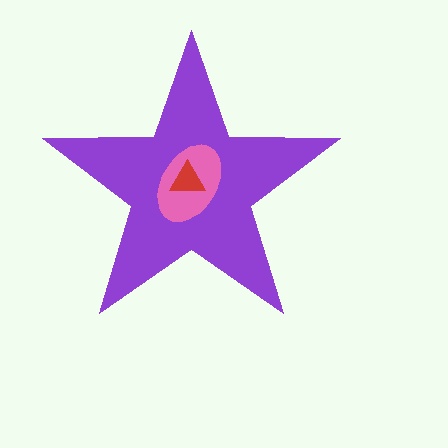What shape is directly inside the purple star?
The pink ellipse.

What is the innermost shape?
The red triangle.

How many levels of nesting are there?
3.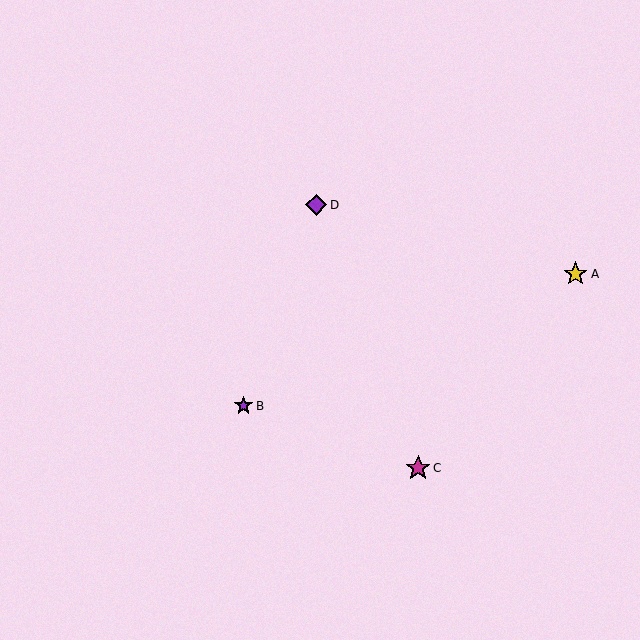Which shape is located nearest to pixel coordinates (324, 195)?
The purple diamond (labeled D) at (316, 205) is nearest to that location.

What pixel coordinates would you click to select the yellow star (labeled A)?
Click at (575, 274) to select the yellow star A.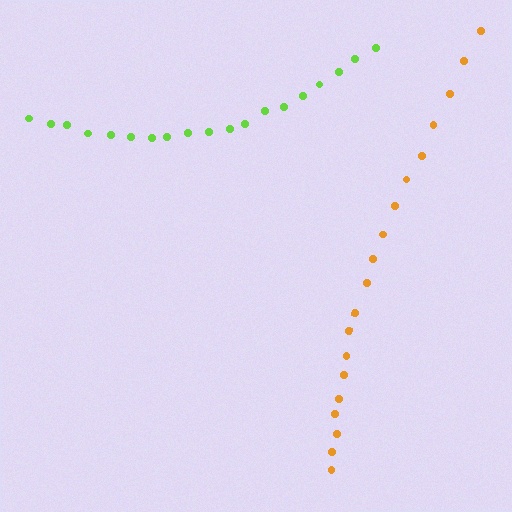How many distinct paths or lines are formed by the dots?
There are 2 distinct paths.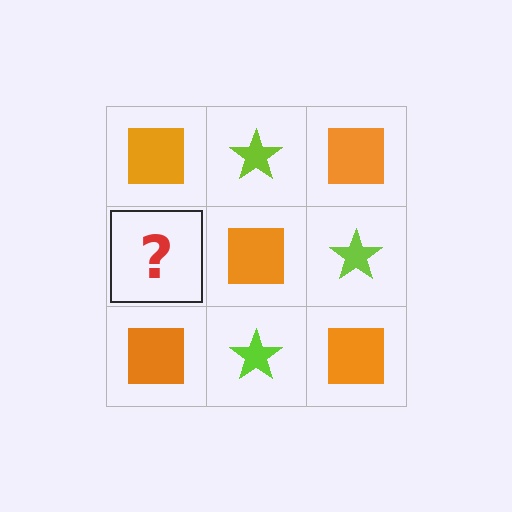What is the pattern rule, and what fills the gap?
The rule is that it alternates orange square and lime star in a checkerboard pattern. The gap should be filled with a lime star.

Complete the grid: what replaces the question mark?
The question mark should be replaced with a lime star.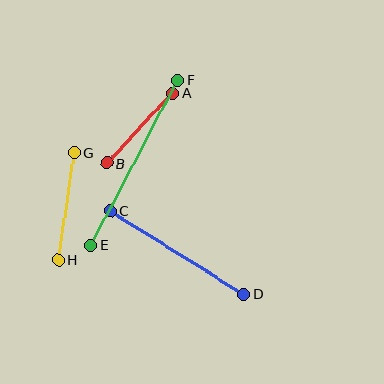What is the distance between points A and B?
The distance is approximately 96 pixels.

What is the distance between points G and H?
The distance is approximately 109 pixels.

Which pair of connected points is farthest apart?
Points E and F are farthest apart.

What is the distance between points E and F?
The distance is approximately 187 pixels.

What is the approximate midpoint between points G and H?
The midpoint is at approximately (66, 206) pixels.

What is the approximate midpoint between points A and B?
The midpoint is at approximately (140, 128) pixels.